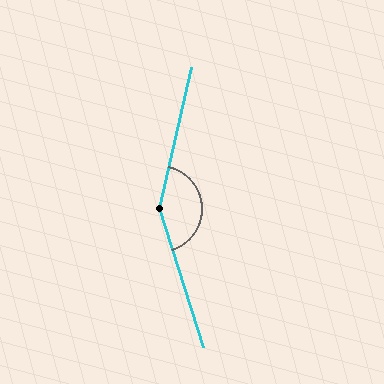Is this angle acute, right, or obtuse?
It is obtuse.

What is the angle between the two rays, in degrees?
Approximately 149 degrees.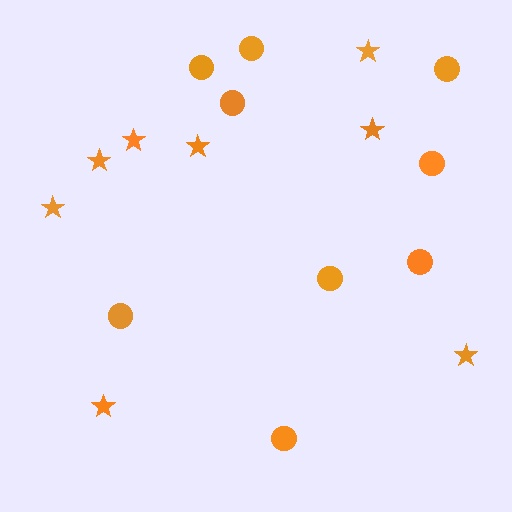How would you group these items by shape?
There are 2 groups: one group of circles (9) and one group of stars (8).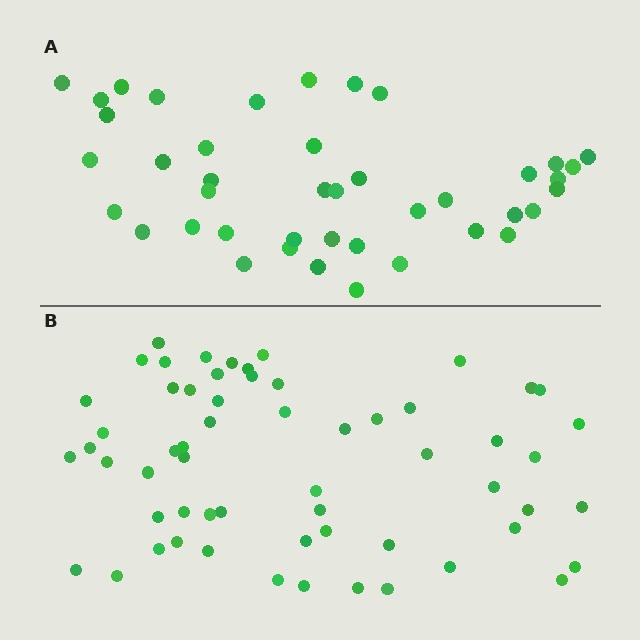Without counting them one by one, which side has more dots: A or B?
Region B (the bottom region) has more dots.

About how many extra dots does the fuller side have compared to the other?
Region B has approximately 15 more dots than region A.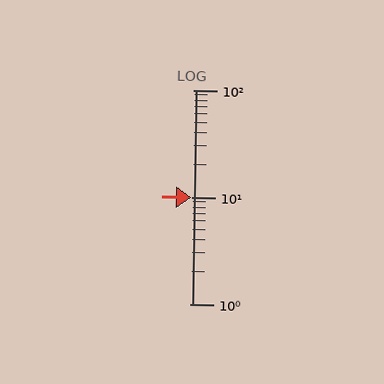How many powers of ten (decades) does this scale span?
The scale spans 2 decades, from 1 to 100.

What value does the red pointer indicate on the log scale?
The pointer indicates approximately 10.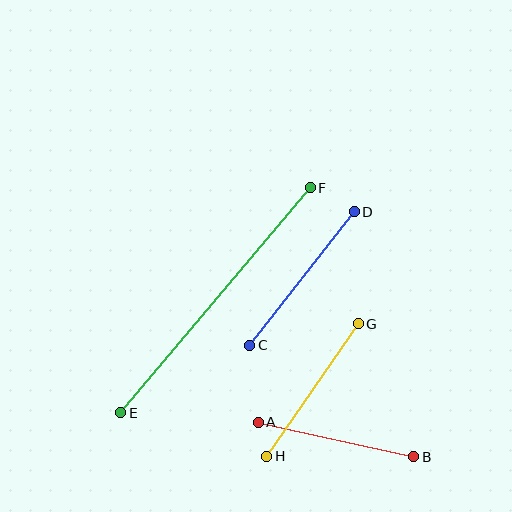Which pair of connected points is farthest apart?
Points E and F are farthest apart.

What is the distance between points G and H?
The distance is approximately 161 pixels.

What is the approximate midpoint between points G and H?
The midpoint is at approximately (313, 390) pixels.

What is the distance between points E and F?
The distance is approximately 294 pixels.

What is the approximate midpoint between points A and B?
The midpoint is at approximately (336, 439) pixels.